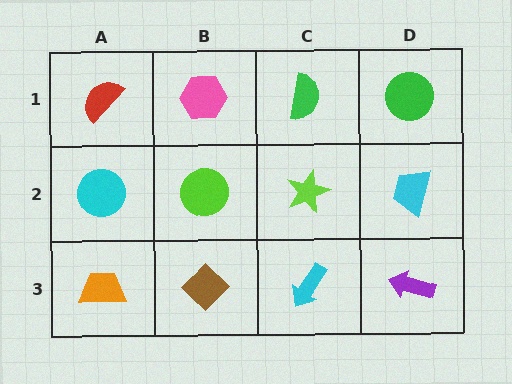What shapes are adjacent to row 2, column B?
A pink hexagon (row 1, column B), a brown diamond (row 3, column B), a cyan circle (row 2, column A), a lime star (row 2, column C).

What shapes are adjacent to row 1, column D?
A cyan trapezoid (row 2, column D), a green semicircle (row 1, column C).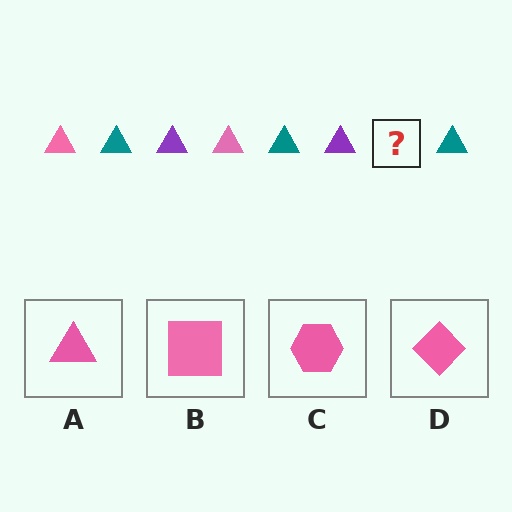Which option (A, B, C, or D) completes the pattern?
A.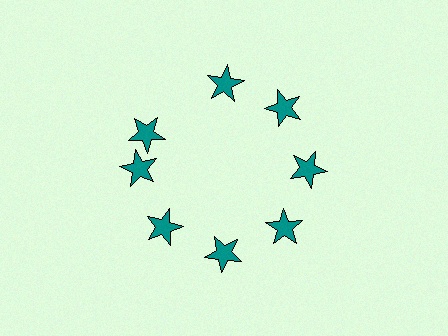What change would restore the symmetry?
The symmetry would be restored by rotating it back into even spacing with its neighbors so that all 8 stars sit at equal angles and equal distance from the center.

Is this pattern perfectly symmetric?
No. The 8 teal stars are arranged in a ring, but one element near the 10 o'clock position is rotated out of alignment along the ring, breaking the 8-fold rotational symmetry.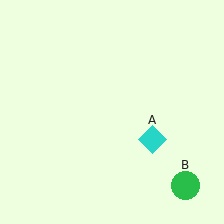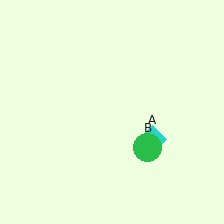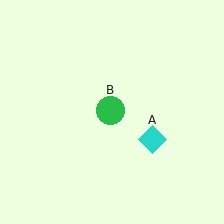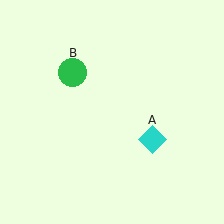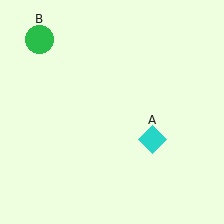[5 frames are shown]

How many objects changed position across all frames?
1 object changed position: green circle (object B).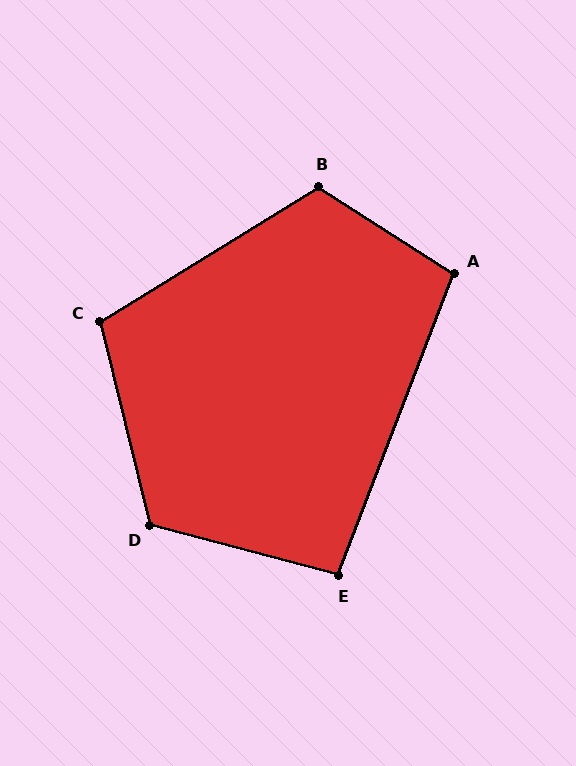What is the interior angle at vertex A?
Approximately 102 degrees (obtuse).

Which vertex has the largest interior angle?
D, at approximately 119 degrees.